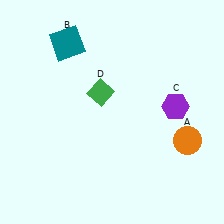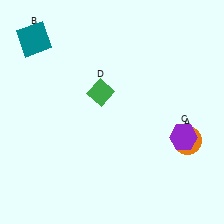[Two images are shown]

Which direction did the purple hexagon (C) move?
The purple hexagon (C) moved down.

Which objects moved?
The objects that moved are: the teal square (B), the purple hexagon (C).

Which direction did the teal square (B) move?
The teal square (B) moved left.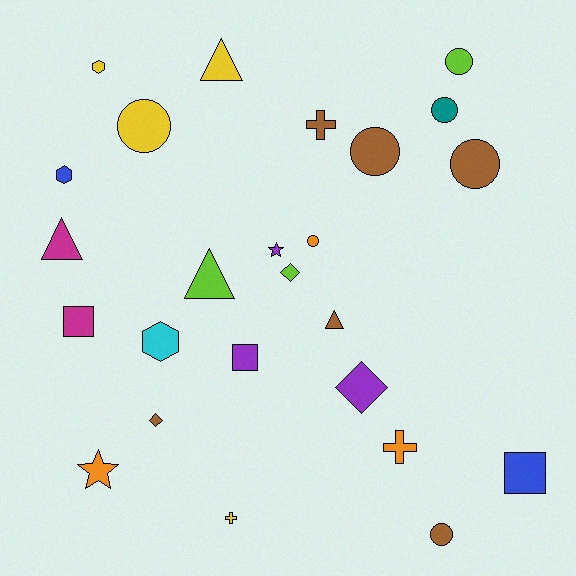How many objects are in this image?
There are 25 objects.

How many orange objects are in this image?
There are 3 orange objects.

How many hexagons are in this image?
There are 3 hexagons.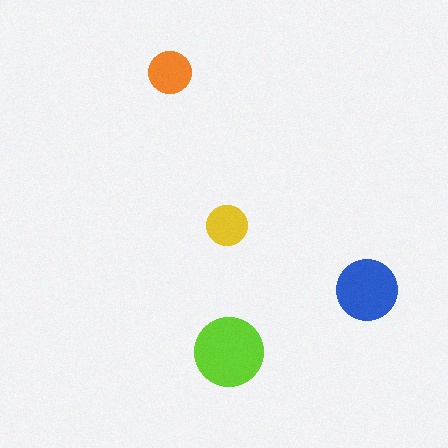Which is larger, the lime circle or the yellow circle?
The lime one.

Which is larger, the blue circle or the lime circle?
The lime one.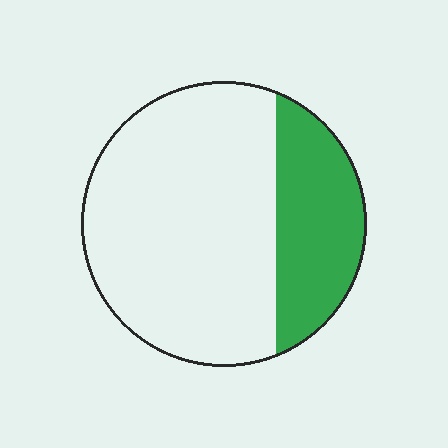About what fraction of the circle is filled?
About one quarter (1/4).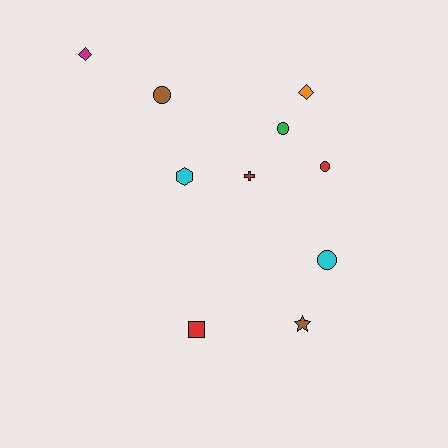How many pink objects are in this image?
There are no pink objects.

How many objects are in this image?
There are 10 objects.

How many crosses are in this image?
There is 1 cross.